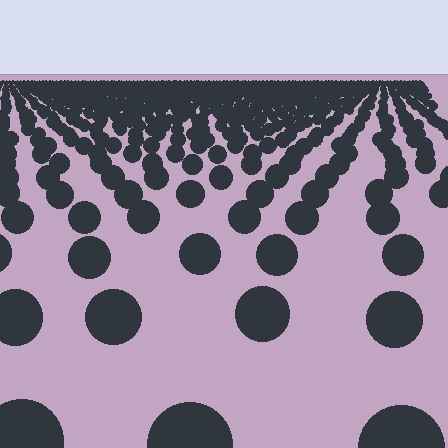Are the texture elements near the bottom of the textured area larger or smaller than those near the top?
Larger. Near the bottom, elements are closer to the viewer and appear at a bigger on-screen size.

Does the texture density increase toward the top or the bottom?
Density increases toward the top.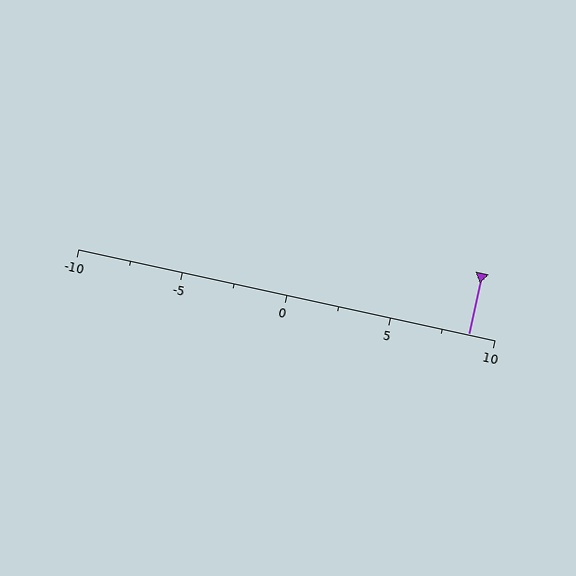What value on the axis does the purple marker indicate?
The marker indicates approximately 8.8.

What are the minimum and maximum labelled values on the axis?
The axis runs from -10 to 10.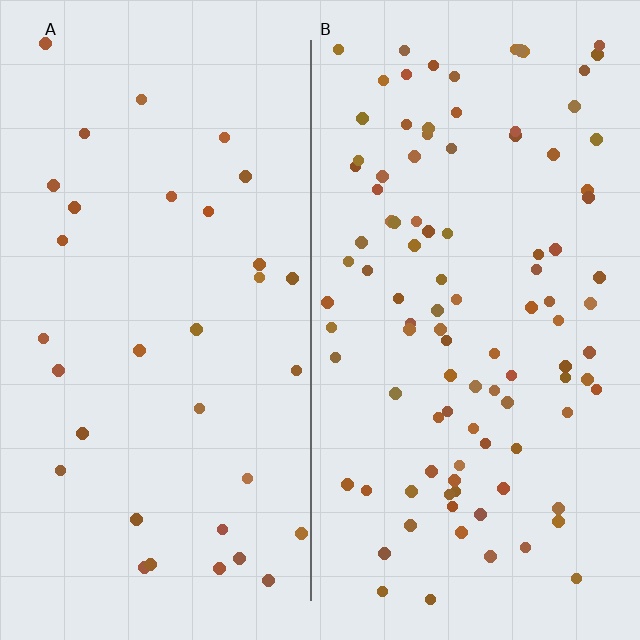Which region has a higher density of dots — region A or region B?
B (the right).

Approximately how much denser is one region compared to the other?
Approximately 3.0× — region B over region A.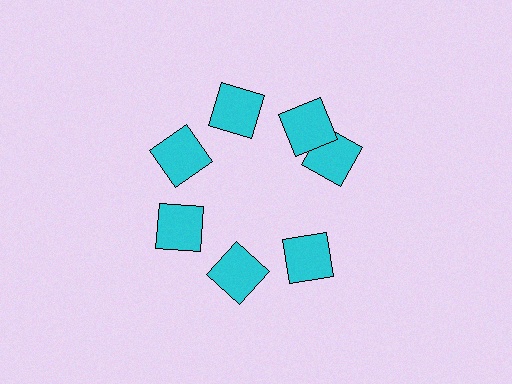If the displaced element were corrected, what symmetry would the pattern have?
It would have 7-fold rotational symmetry — the pattern would map onto itself every 51 degrees.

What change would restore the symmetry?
The symmetry would be restored by rotating it back into even spacing with its neighbors so that all 7 squares sit at equal angles and equal distance from the center.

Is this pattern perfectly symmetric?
No. The 7 cyan squares are arranged in a ring, but one element near the 3 o'clock position is rotated out of alignment along the ring, breaking the 7-fold rotational symmetry.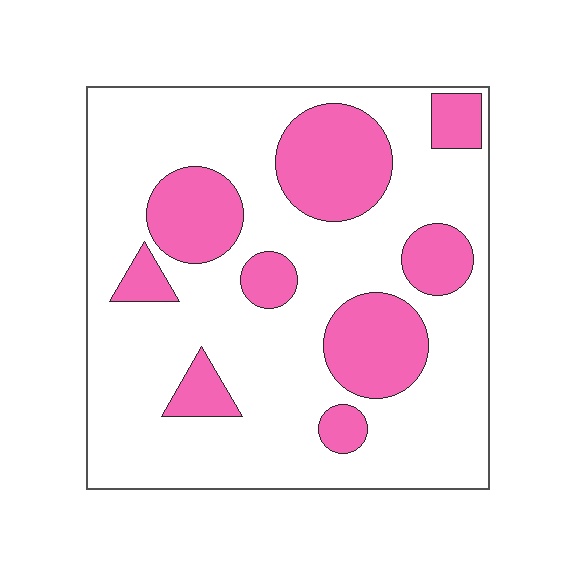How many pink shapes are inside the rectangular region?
9.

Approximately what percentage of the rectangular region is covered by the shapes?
Approximately 25%.